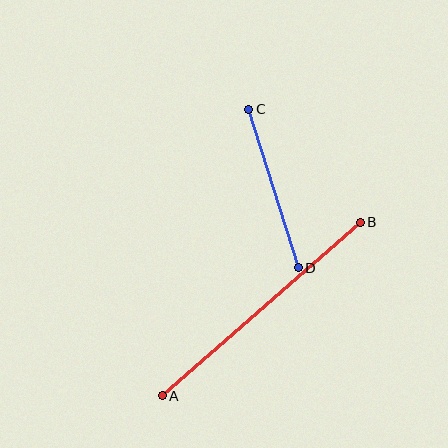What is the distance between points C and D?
The distance is approximately 166 pixels.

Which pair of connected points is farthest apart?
Points A and B are farthest apart.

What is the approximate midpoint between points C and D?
The midpoint is at approximately (273, 189) pixels.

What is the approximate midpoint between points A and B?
The midpoint is at approximately (261, 309) pixels.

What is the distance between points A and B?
The distance is approximately 263 pixels.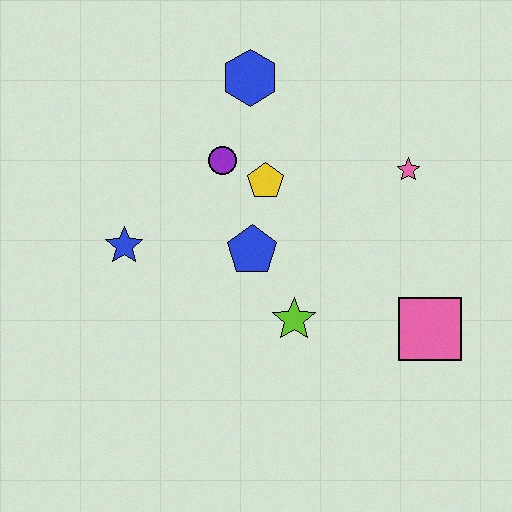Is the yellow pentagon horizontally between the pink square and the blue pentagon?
Yes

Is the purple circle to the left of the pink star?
Yes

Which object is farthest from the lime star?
The blue hexagon is farthest from the lime star.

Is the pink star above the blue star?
Yes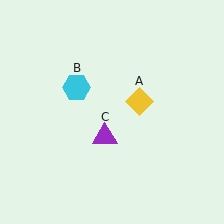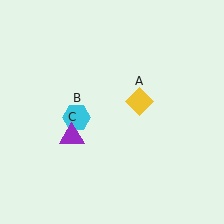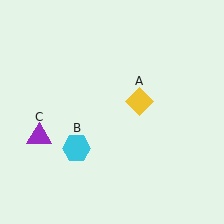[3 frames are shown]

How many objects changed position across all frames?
2 objects changed position: cyan hexagon (object B), purple triangle (object C).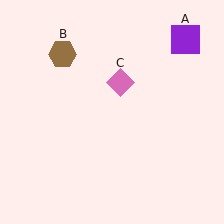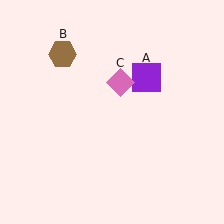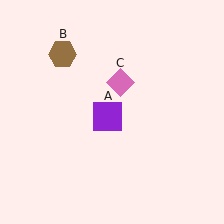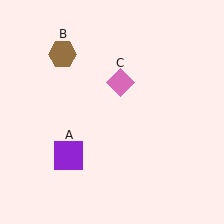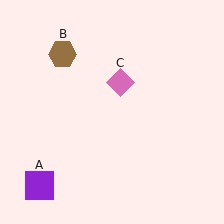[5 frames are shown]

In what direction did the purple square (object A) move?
The purple square (object A) moved down and to the left.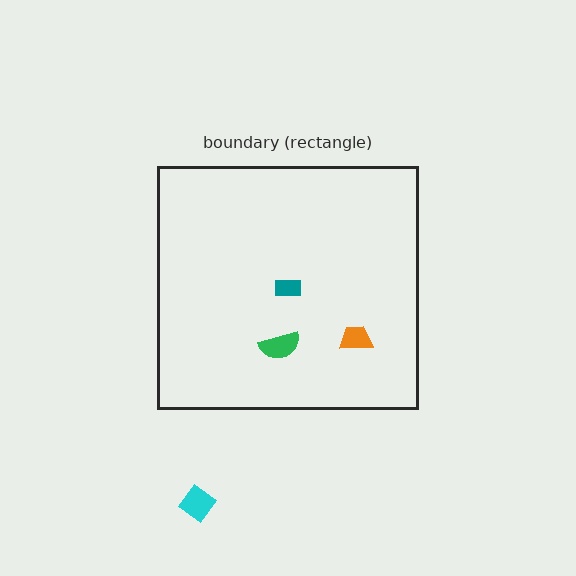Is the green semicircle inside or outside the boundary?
Inside.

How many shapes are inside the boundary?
3 inside, 1 outside.